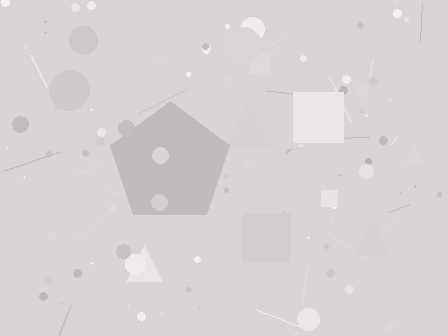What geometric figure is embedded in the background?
A pentagon is embedded in the background.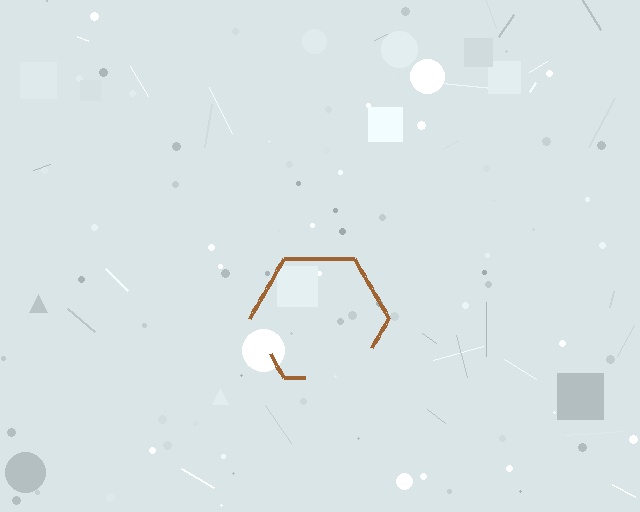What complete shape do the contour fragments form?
The contour fragments form a hexagon.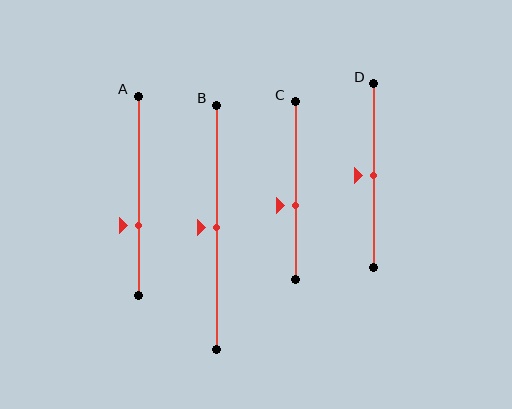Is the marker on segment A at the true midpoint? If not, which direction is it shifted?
No, the marker on segment A is shifted downward by about 15% of the segment length.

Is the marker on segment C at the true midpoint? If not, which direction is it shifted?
No, the marker on segment C is shifted downward by about 8% of the segment length.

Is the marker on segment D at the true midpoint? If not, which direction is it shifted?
Yes, the marker on segment D is at the true midpoint.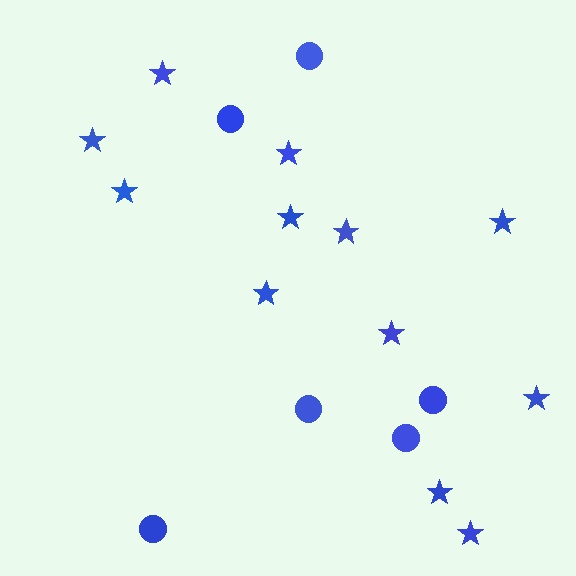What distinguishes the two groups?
There are 2 groups: one group of stars (12) and one group of circles (6).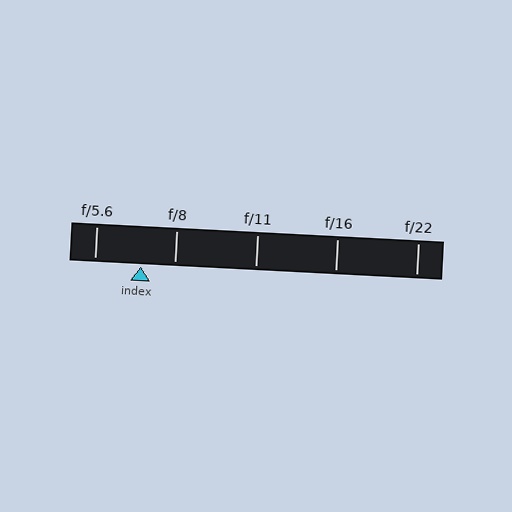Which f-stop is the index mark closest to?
The index mark is closest to f/8.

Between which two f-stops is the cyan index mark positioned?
The index mark is between f/5.6 and f/8.